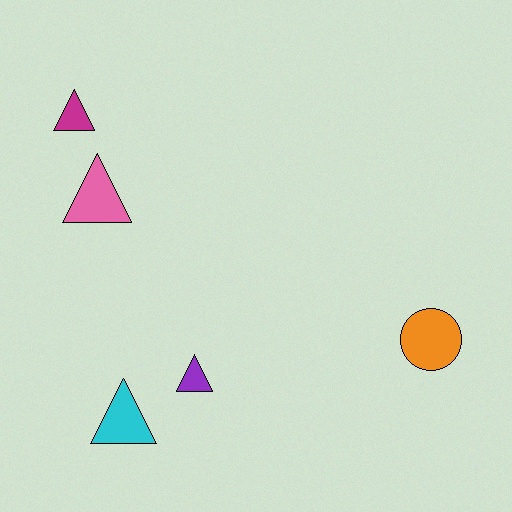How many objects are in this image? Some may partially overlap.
There are 5 objects.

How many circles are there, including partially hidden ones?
There is 1 circle.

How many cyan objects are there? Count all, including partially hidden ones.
There is 1 cyan object.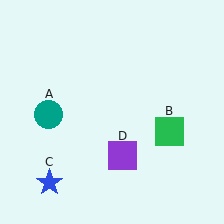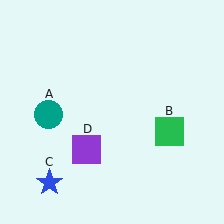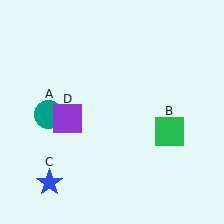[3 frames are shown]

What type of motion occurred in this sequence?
The purple square (object D) rotated clockwise around the center of the scene.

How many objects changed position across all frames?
1 object changed position: purple square (object D).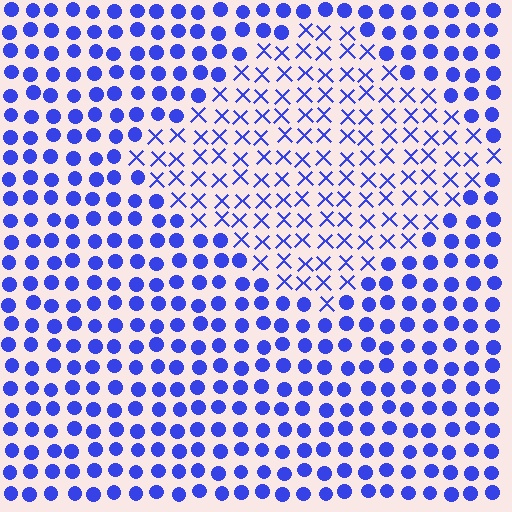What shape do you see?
I see a diamond.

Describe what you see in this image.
The image is filled with small blue elements arranged in a uniform grid. A diamond-shaped region contains X marks, while the surrounding area contains circles. The boundary is defined purely by the change in element shape.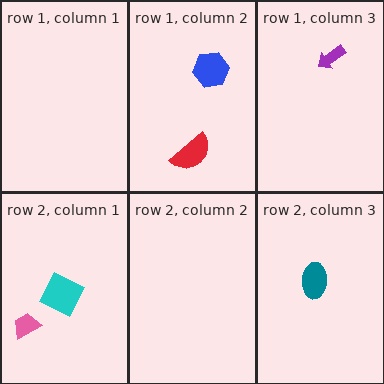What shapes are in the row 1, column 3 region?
The purple arrow.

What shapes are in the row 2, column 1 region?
The pink trapezoid, the cyan square.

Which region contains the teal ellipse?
The row 2, column 3 region.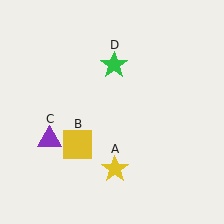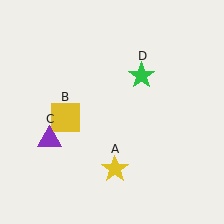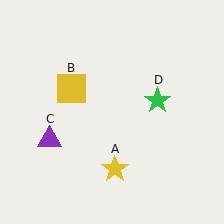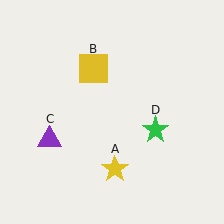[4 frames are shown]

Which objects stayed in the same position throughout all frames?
Yellow star (object A) and purple triangle (object C) remained stationary.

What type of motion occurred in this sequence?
The yellow square (object B), green star (object D) rotated clockwise around the center of the scene.